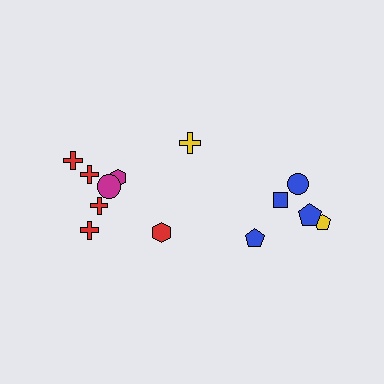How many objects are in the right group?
There are 5 objects.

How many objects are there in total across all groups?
There are 13 objects.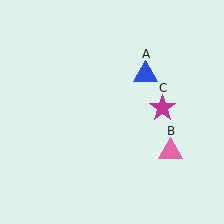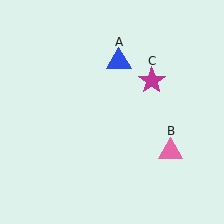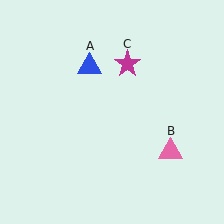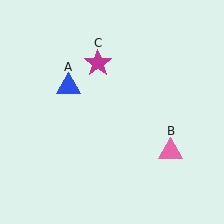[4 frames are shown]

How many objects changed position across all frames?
2 objects changed position: blue triangle (object A), magenta star (object C).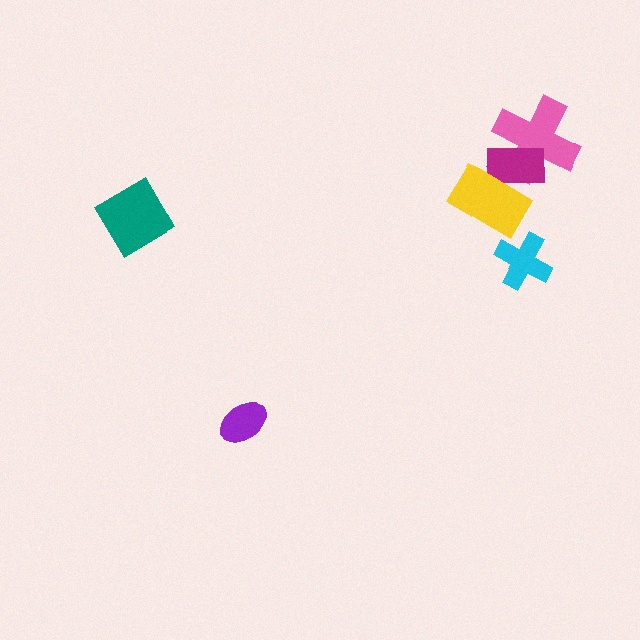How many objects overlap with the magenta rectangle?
2 objects overlap with the magenta rectangle.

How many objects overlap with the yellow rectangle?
1 object overlaps with the yellow rectangle.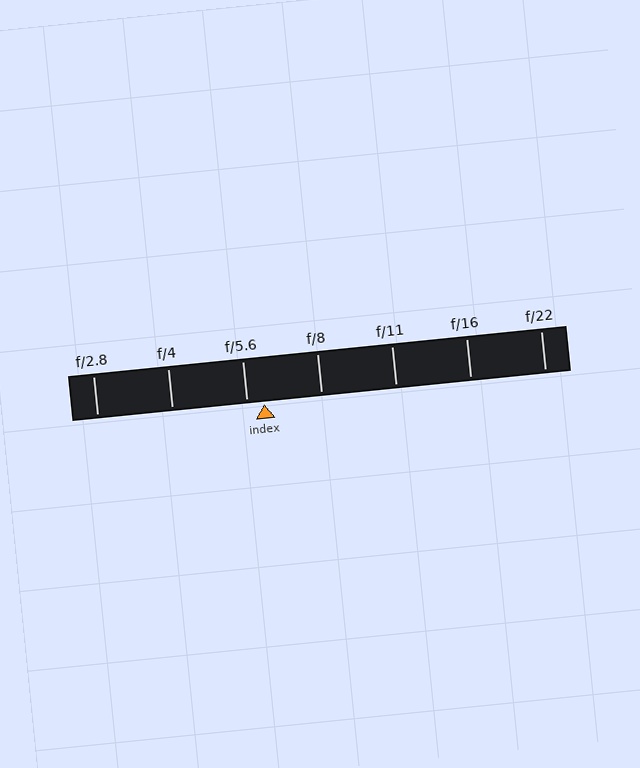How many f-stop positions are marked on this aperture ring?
There are 7 f-stop positions marked.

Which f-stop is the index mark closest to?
The index mark is closest to f/5.6.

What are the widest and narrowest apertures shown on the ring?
The widest aperture shown is f/2.8 and the narrowest is f/22.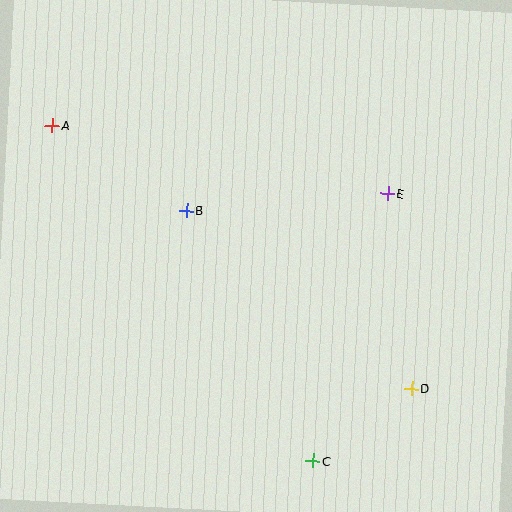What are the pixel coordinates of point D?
Point D is at (411, 389).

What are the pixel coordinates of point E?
Point E is at (388, 193).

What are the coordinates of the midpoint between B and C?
The midpoint between B and C is at (250, 336).